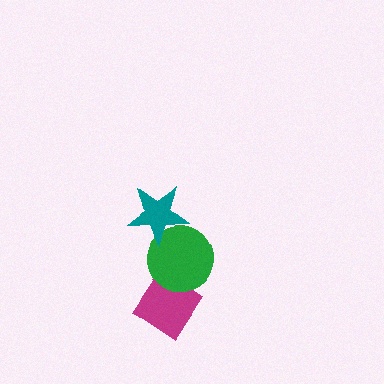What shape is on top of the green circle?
The teal star is on top of the green circle.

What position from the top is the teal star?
The teal star is 1st from the top.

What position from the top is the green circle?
The green circle is 2nd from the top.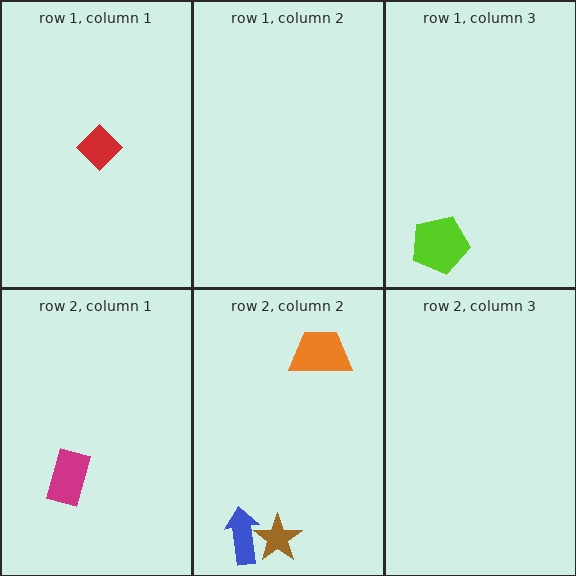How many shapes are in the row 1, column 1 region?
1.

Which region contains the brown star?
The row 2, column 2 region.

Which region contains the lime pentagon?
The row 1, column 3 region.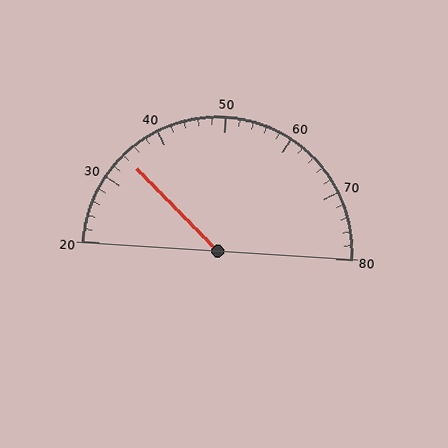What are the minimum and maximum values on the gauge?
The gauge ranges from 20 to 80.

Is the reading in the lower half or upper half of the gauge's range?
The reading is in the lower half of the range (20 to 80).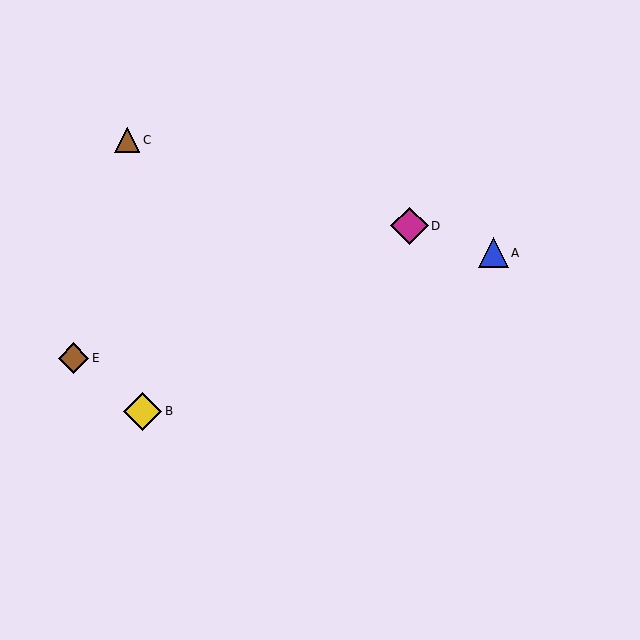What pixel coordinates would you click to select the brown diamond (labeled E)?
Click at (73, 358) to select the brown diamond E.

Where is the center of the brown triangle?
The center of the brown triangle is at (127, 140).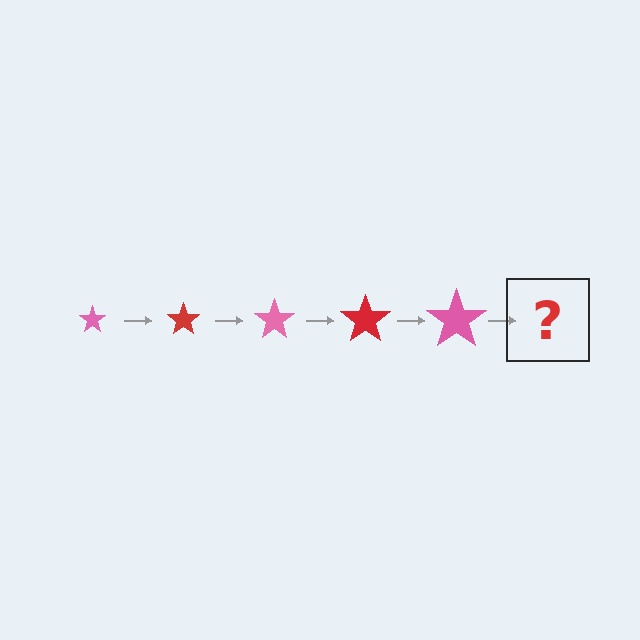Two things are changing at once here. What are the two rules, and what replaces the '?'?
The two rules are that the star grows larger each step and the color cycles through pink and red. The '?' should be a red star, larger than the previous one.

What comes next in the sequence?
The next element should be a red star, larger than the previous one.